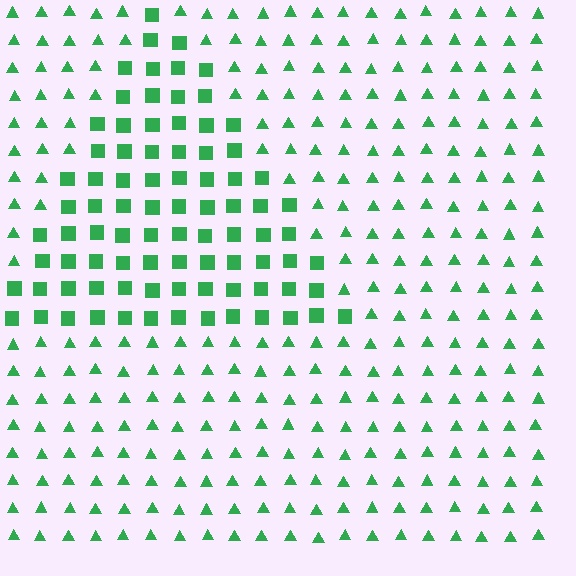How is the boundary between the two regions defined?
The boundary is defined by a change in element shape: squares inside vs. triangles outside. All elements share the same color and spacing.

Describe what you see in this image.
The image is filled with small green elements arranged in a uniform grid. A triangle-shaped region contains squares, while the surrounding area contains triangles. The boundary is defined purely by the change in element shape.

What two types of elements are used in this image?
The image uses squares inside the triangle region and triangles outside it.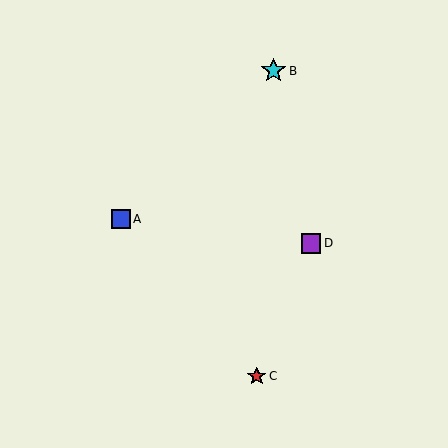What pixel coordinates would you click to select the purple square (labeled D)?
Click at (311, 243) to select the purple square D.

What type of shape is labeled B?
Shape B is a cyan star.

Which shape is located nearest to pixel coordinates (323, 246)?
The purple square (labeled D) at (311, 243) is nearest to that location.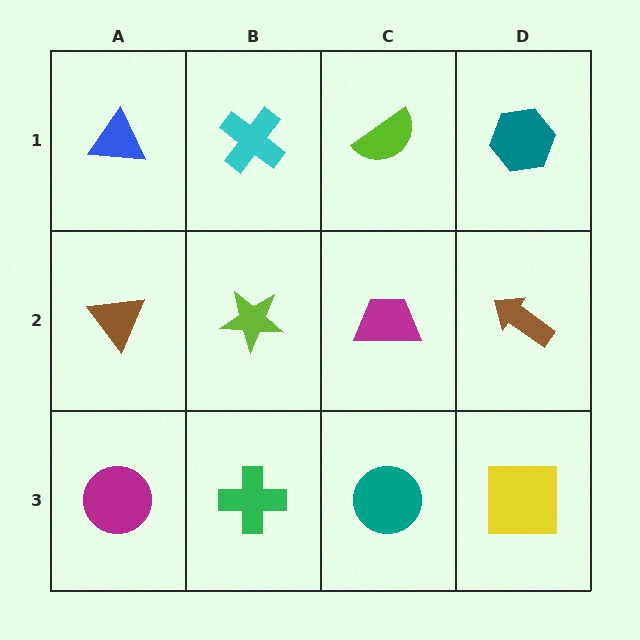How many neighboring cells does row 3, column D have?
2.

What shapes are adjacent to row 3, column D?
A brown arrow (row 2, column D), a teal circle (row 3, column C).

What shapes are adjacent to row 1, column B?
A lime star (row 2, column B), a blue triangle (row 1, column A), a lime semicircle (row 1, column C).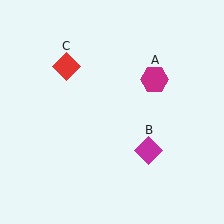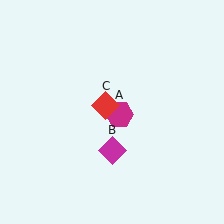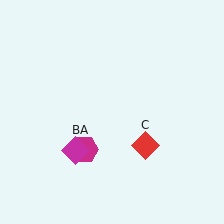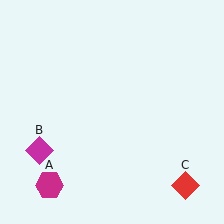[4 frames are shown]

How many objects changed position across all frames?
3 objects changed position: magenta hexagon (object A), magenta diamond (object B), red diamond (object C).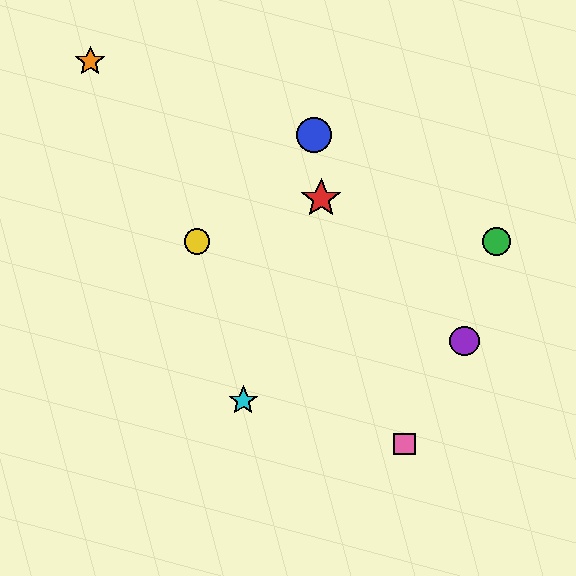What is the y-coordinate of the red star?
The red star is at y≈199.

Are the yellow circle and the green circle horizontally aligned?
Yes, both are at y≈241.